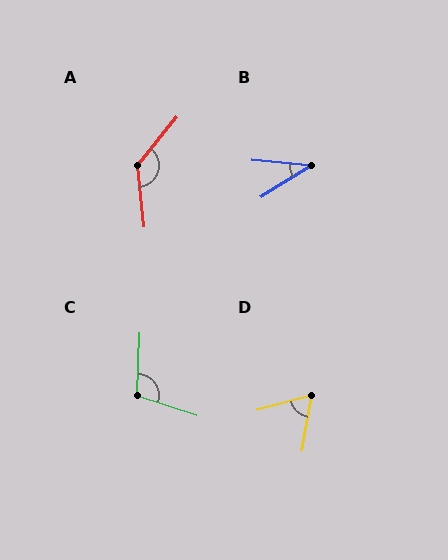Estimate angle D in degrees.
Approximately 66 degrees.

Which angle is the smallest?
B, at approximately 38 degrees.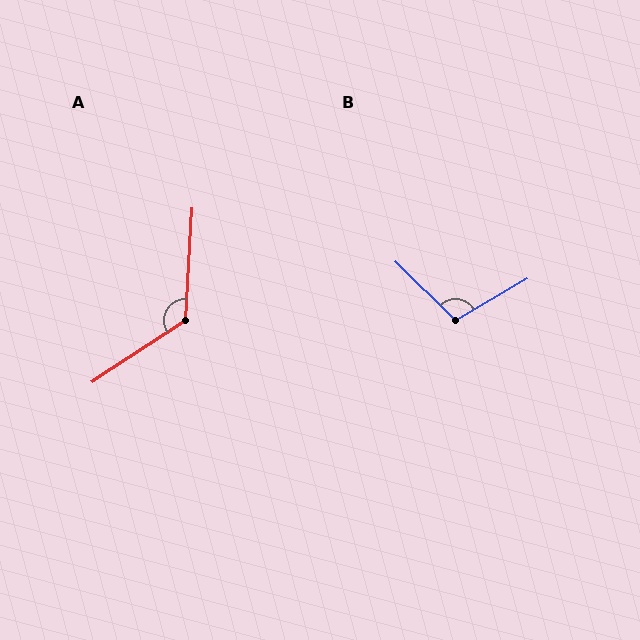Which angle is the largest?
A, at approximately 127 degrees.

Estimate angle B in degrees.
Approximately 105 degrees.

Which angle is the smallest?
B, at approximately 105 degrees.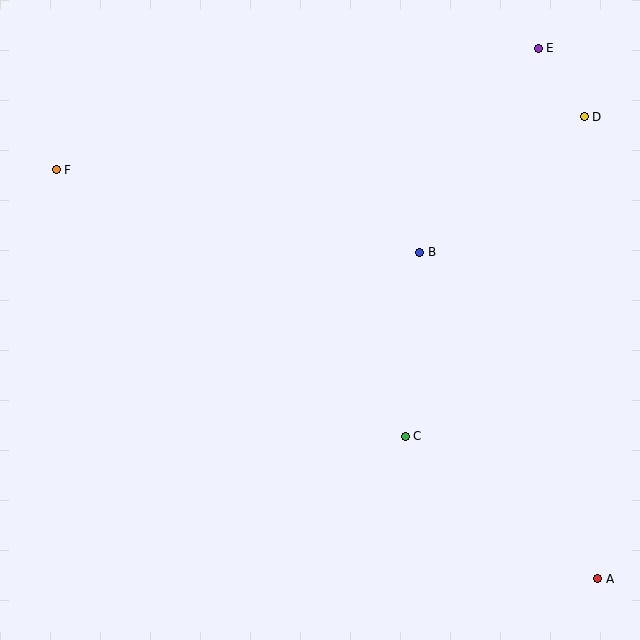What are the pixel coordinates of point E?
Point E is at (538, 48).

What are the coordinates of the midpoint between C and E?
The midpoint between C and E is at (472, 242).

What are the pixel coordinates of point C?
Point C is at (405, 436).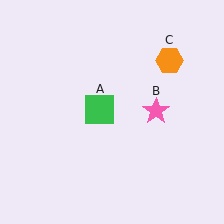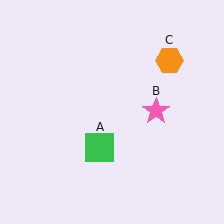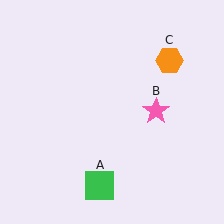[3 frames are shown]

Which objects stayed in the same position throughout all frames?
Pink star (object B) and orange hexagon (object C) remained stationary.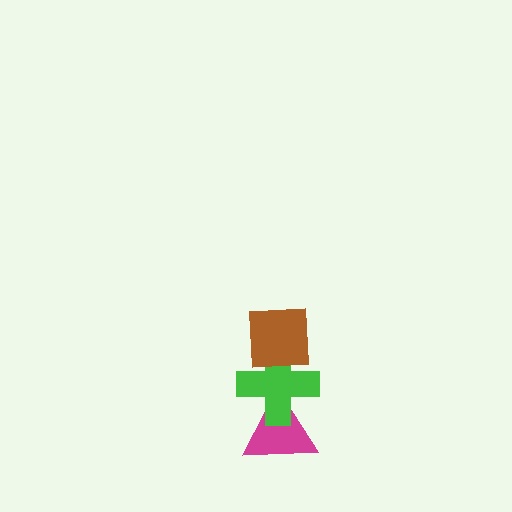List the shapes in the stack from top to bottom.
From top to bottom: the brown square, the green cross, the magenta triangle.